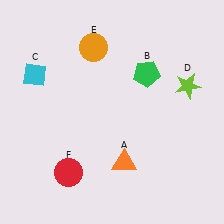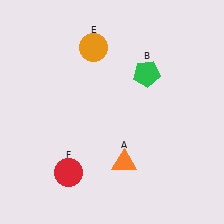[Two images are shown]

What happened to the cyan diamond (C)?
The cyan diamond (C) was removed in Image 2. It was in the top-left area of Image 1.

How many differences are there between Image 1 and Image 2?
There are 2 differences between the two images.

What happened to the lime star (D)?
The lime star (D) was removed in Image 2. It was in the top-right area of Image 1.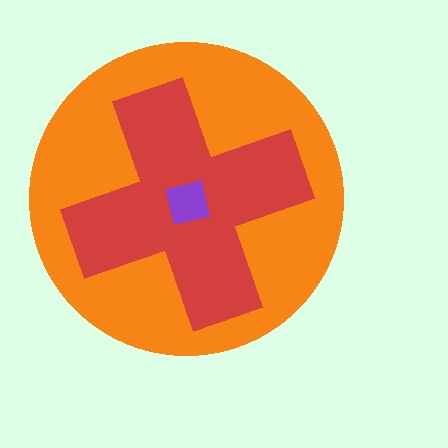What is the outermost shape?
The orange circle.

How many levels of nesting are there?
3.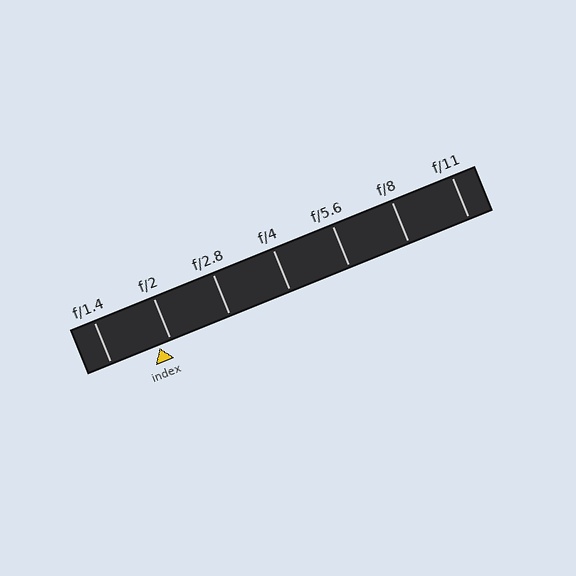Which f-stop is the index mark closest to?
The index mark is closest to f/2.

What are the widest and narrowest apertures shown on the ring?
The widest aperture shown is f/1.4 and the narrowest is f/11.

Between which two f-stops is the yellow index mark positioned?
The index mark is between f/1.4 and f/2.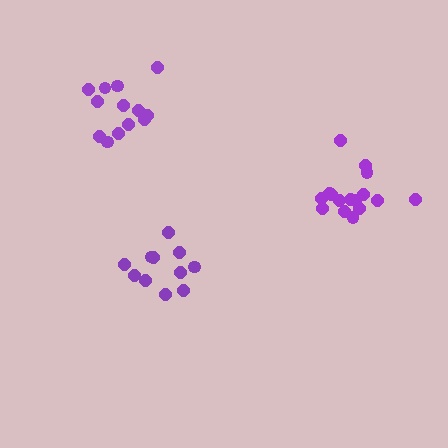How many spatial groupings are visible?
There are 3 spatial groupings.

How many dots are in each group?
Group 1: 11 dots, Group 2: 16 dots, Group 3: 13 dots (40 total).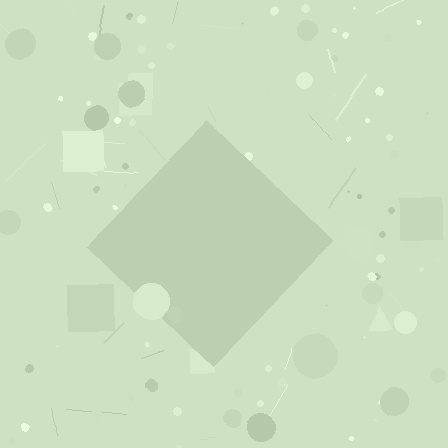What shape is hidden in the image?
A diamond is hidden in the image.